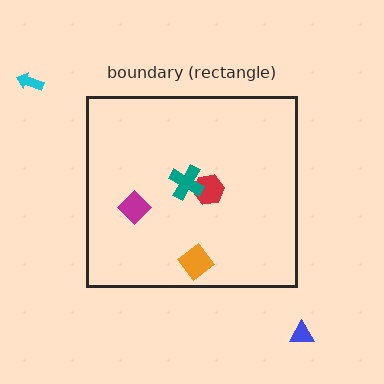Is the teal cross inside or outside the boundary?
Inside.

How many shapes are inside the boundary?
4 inside, 2 outside.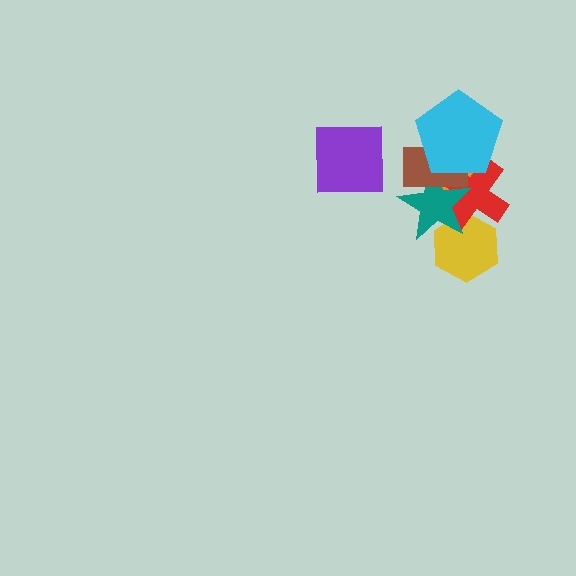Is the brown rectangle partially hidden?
Yes, it is partially covered by another shape.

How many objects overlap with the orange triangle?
5 objects overlap with the orange triangle.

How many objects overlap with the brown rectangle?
4 objects overlap with the brown rectangle.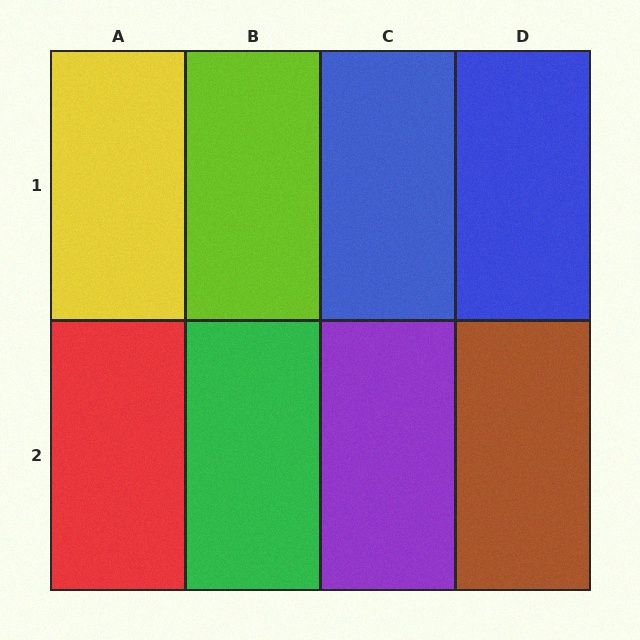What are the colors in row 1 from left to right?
Yellow, lime, blue, blue.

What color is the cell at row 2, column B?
Green.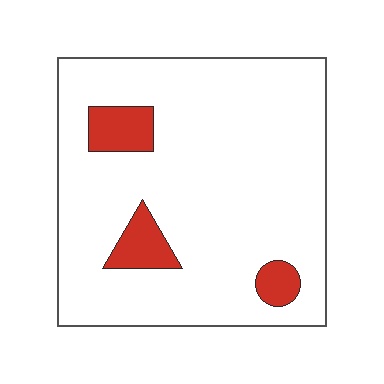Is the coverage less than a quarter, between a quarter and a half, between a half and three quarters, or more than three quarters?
Less than a quarter.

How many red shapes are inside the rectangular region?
3.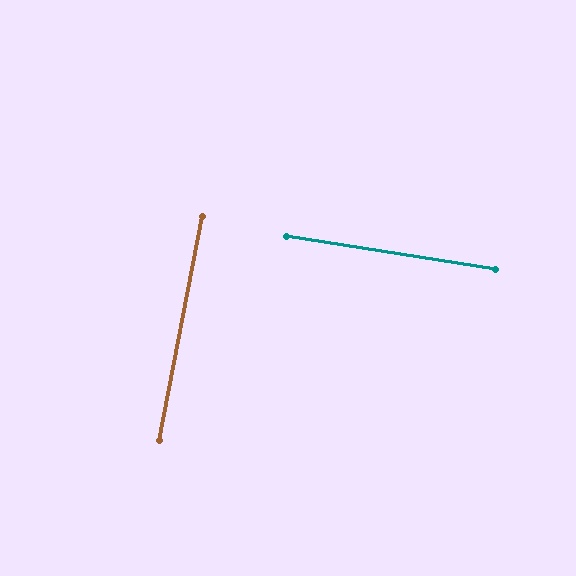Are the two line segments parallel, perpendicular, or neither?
Perpendicular — they meet at approximately 88°.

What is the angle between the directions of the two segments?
Approximately 88 degrees.